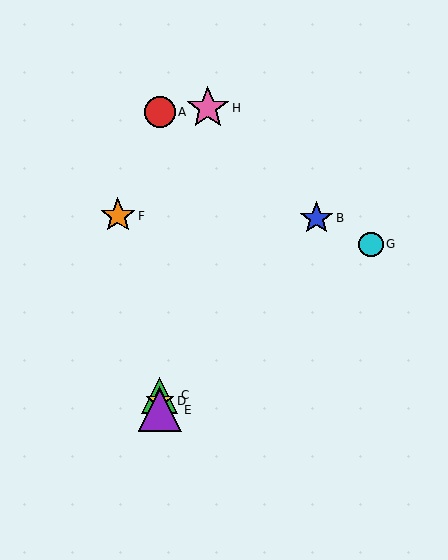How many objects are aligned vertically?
4 objects (A, C, D, E) are aligned vertically.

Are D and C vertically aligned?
Yes, both are at x≈160.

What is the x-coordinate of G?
Object G is at x≈371.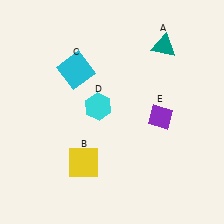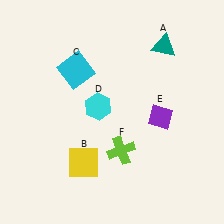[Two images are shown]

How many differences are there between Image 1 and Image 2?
There is 1 difference between the two images.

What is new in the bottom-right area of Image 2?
A lime cross (F) was added in the bottom-right area of Image 2.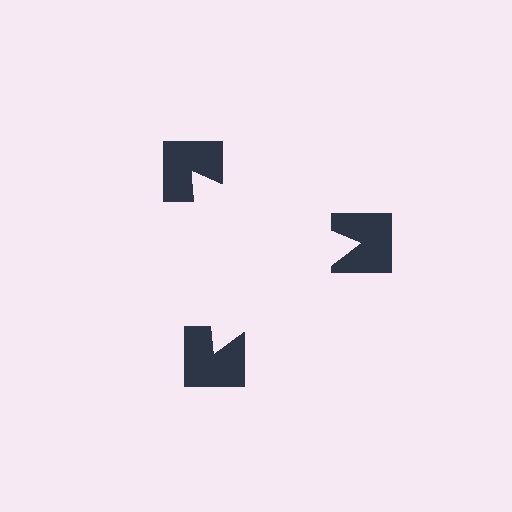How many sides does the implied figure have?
3 sides.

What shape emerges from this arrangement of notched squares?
An illusory triangle — its edges are inferred from the aligned wedge cuts in the notched squares, not physically drawn.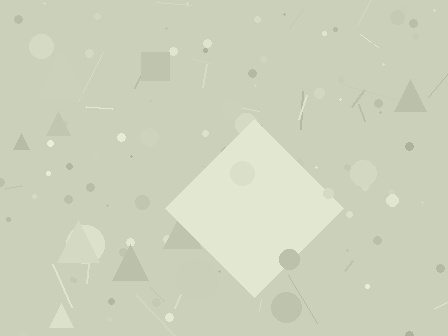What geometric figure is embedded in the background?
A diamond is embedded in the background.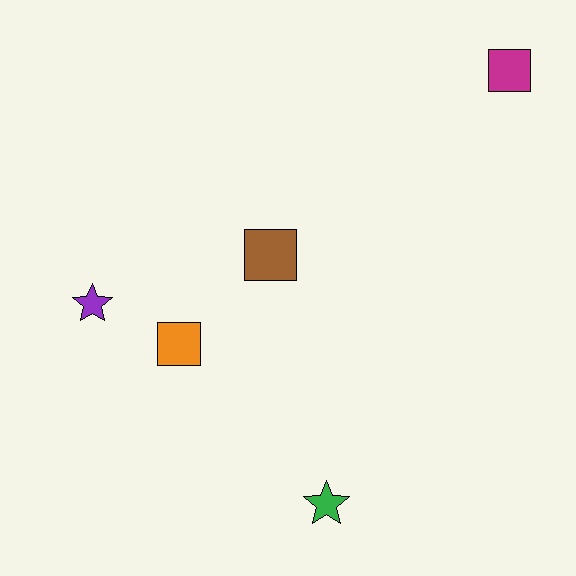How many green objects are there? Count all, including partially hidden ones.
There is 1 green object.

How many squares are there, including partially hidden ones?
There are 3 squares.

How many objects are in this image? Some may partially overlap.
There are 5 objects.